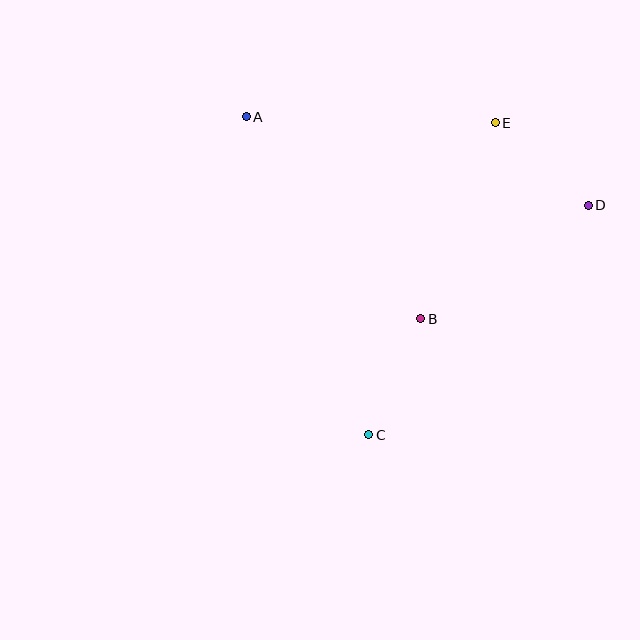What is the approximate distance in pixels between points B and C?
The distance between B and C is approximately 127 pixels.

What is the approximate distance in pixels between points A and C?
The distance between A and C is approximately 341 pixels.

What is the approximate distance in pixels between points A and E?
The distance between A and E is approximately 249 pixels.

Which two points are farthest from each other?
Points A and D are farthest from each other.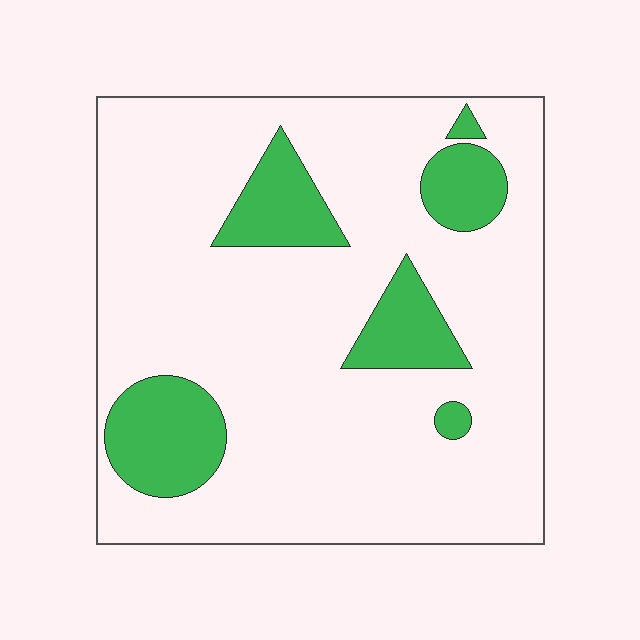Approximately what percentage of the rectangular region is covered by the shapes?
Approximately 20%.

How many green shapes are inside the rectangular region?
6.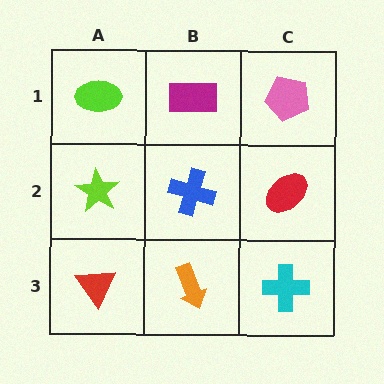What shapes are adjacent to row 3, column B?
A blue cross (row 2, column B), a red triangle (row 3, column A), a cyan cross (row 3, column C).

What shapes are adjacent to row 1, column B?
A blue cross (row 2, column B), a lime ellipse (row 1, column A), a pink pentagon (row 1, column C).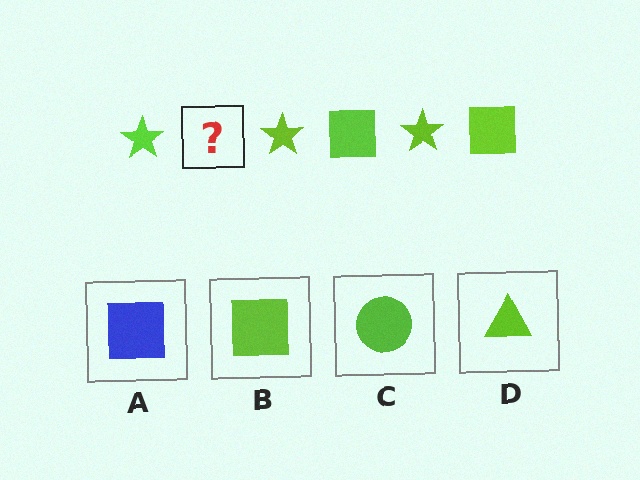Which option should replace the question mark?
Option B.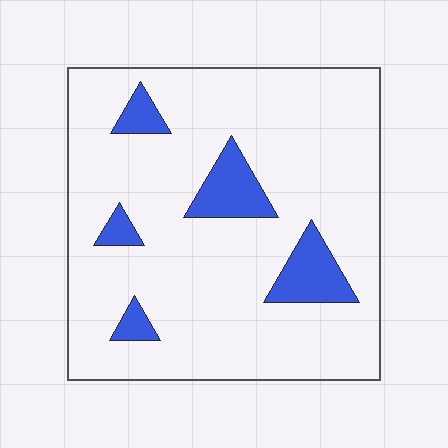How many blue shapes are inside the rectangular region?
5.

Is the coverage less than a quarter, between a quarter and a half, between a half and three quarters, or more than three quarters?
Less than a quarter.